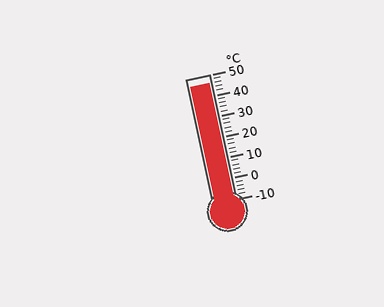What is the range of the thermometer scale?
The thermometer scale ranges from -10°C to 50°C.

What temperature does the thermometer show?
The thermometer shows approximately 46°C.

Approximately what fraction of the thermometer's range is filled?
The thermometer is filled to approximately 95% of its range.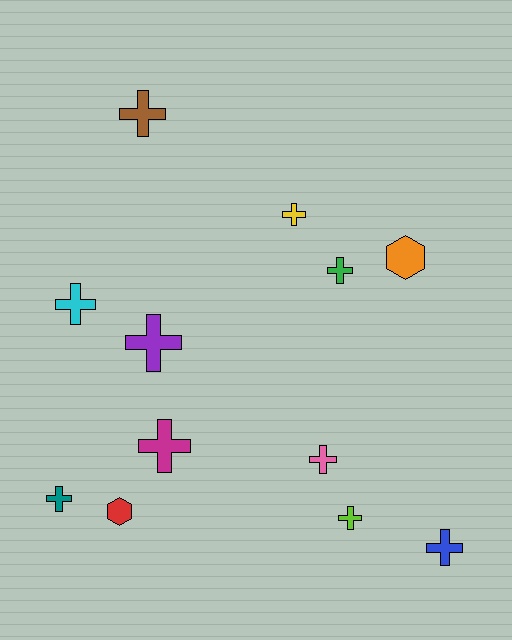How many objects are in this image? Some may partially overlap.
There are 12 objects.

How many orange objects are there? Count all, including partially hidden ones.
There is 1 orange object.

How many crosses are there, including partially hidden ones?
There are 10 crosses.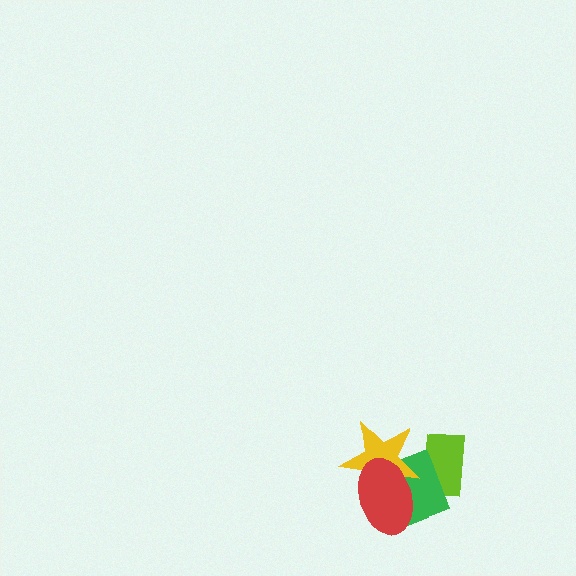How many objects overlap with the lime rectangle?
2 objects overlap with the lime rectangle.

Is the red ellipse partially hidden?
No, no other shape covers it.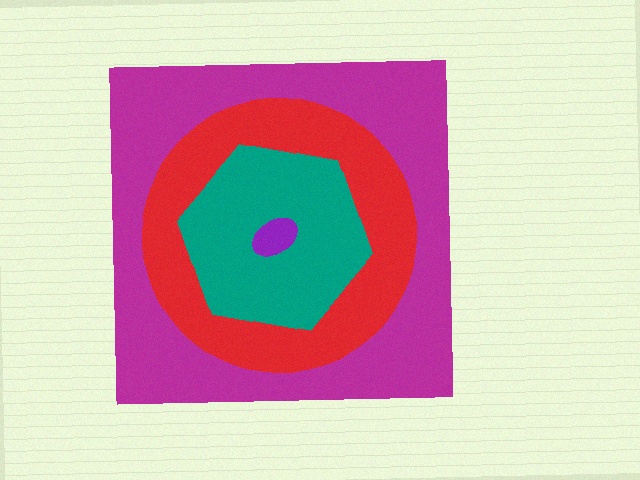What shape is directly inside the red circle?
The teal hexagon.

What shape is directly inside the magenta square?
The red circle.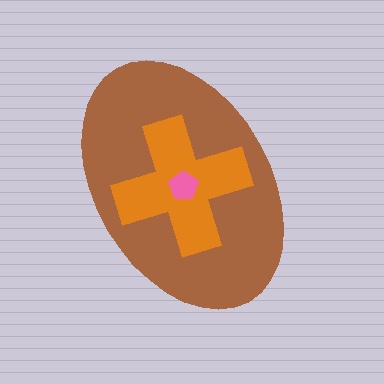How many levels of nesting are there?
3.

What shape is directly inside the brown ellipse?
The orange cross.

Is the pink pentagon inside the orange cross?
Yes.